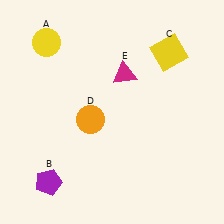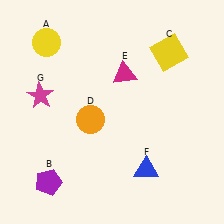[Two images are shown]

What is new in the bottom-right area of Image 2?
A blue triangle (F) was added in the bottom-right area of Image 2.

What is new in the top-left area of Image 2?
A magenta star (G) was added in the top-left area of Image 2.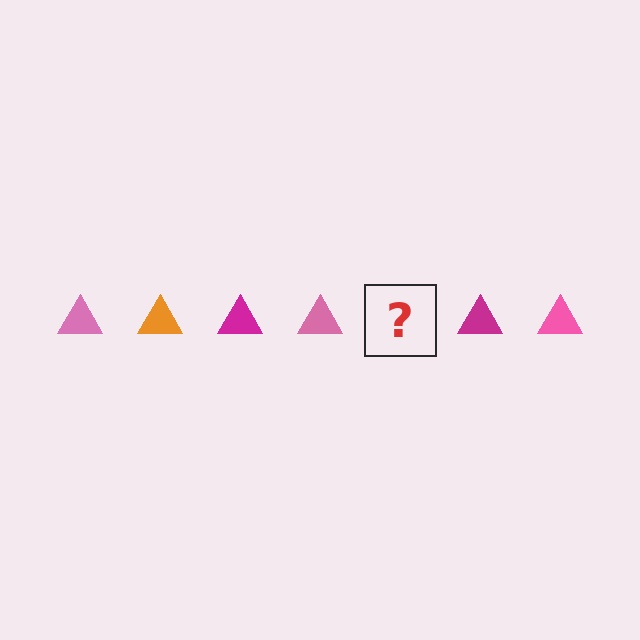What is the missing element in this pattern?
The missing element is an orange triangle.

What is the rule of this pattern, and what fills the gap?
The rule is that the pattern cycles through pink, orange, magenta triangles. The gap should be filled with an orange triangle.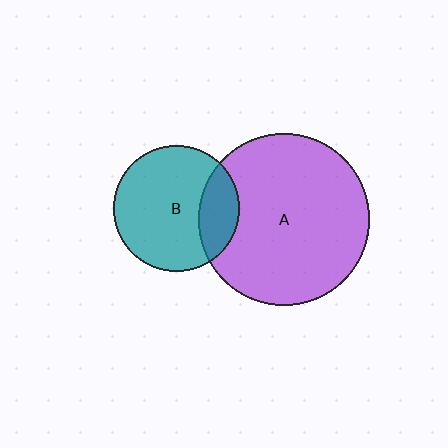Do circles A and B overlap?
Yes.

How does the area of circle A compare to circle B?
Approximately 1.9 times.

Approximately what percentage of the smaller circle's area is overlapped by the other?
Approximately 25%.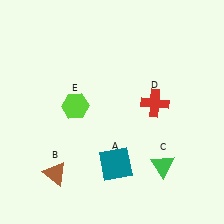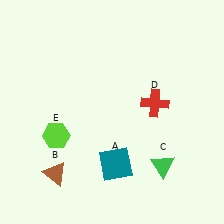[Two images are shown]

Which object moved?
The lime hexagon (E) moved down.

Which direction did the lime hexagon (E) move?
The lime hexagon (E) moved down.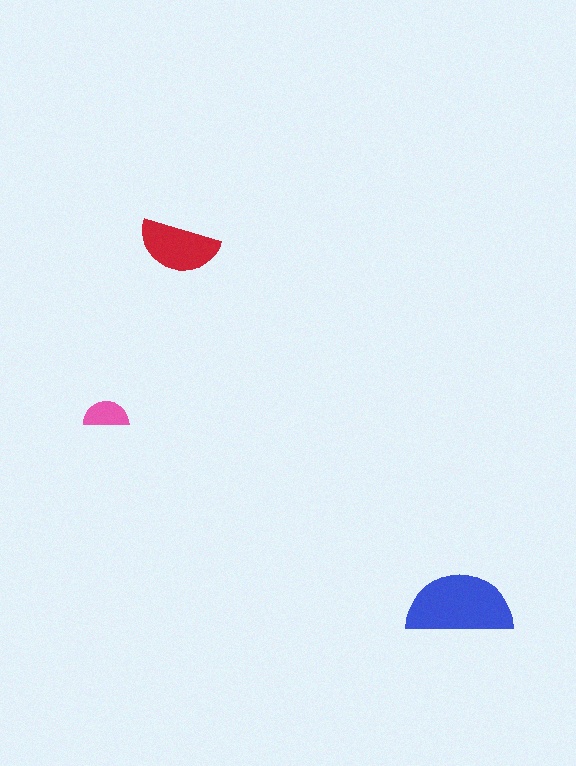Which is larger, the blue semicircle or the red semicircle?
The blue one.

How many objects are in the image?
There are 3 objects in the image.